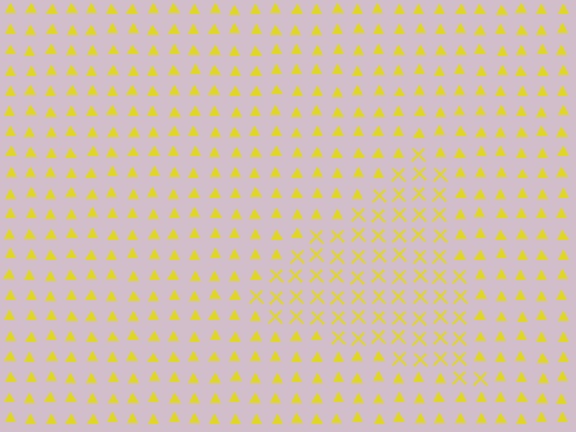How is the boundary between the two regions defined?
The boundary is defined by a change in element shape: X marks inside vs. triangles outside. All elements share the same color and spacing.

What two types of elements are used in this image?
The image uses X marks inside the triangle region and triangles outside it.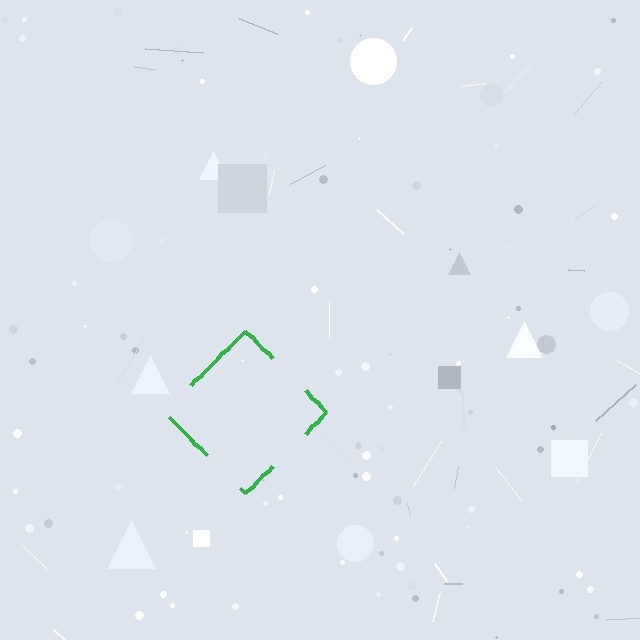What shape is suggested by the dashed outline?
The dashed outline suggests a diamond.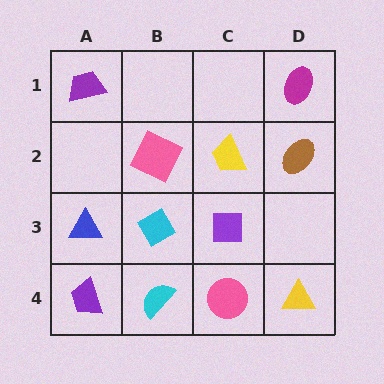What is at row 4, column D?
A yellow triangle.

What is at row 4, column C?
A pink circle.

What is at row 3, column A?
A blue triangle.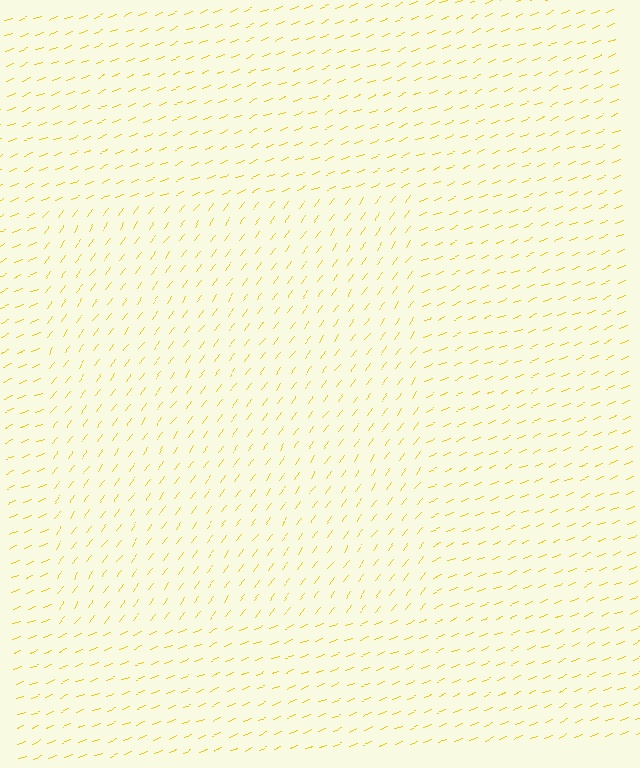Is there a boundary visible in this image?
Yes, there is a texture boundary formed by a change in line orientation.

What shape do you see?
I see a rectangle.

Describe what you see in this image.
The image is filled with small yellow line segments. A rectangle region in the image has lines oriented differently from the surrounding lines, creating a visible texture boundary.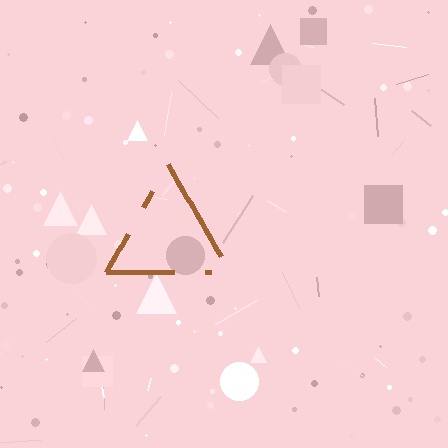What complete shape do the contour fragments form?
The contour fragments form a triangle.